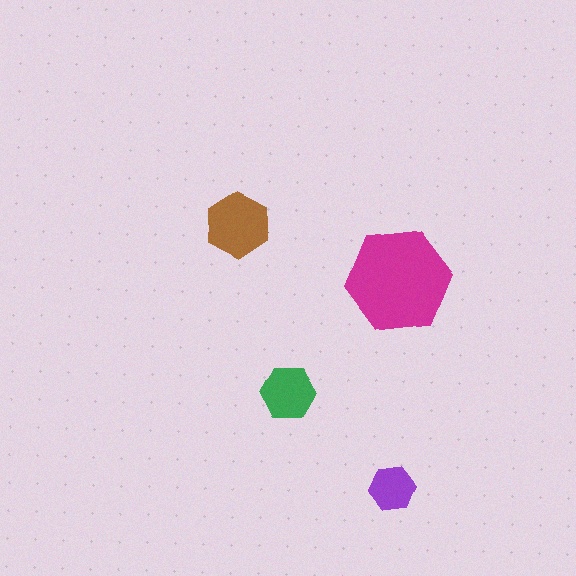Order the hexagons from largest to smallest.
the magenta one, the brown one, the green one, the purple one.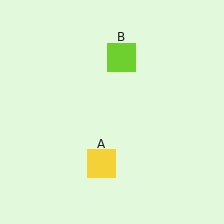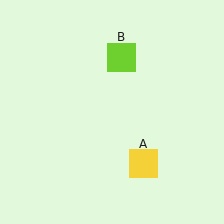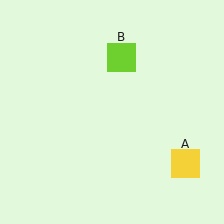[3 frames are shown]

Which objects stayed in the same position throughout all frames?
Lime square (object B) remained stationary.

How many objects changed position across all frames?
1 object changed position: yellow square (object A).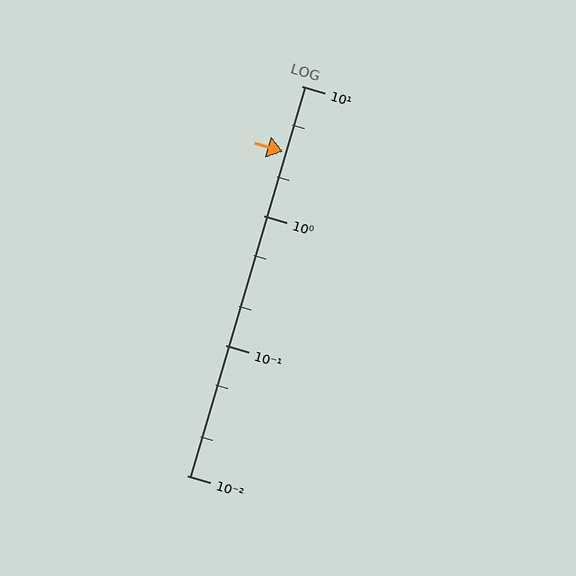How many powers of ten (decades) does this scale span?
The scale spans 3 decades, from 0.01 to 10.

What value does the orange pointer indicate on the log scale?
The pointer indicates approximately 3.1.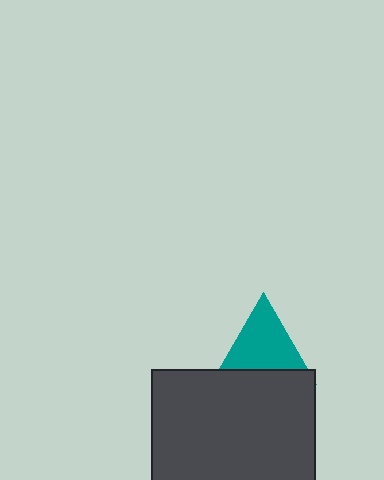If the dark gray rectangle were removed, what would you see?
You would see the complete teal triangle.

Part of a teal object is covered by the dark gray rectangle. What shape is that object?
It is a triangle.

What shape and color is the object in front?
The object in front is a dark gray rectangle.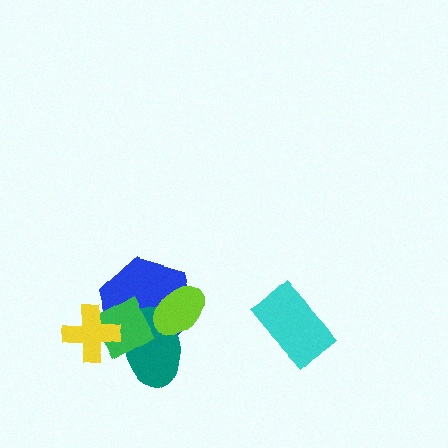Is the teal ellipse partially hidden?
Yes, it is partially covered by another shape.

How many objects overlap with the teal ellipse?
4 objects overlap with the teal ellipse.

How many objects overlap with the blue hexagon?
4 objects overlap with the blue hexagon.